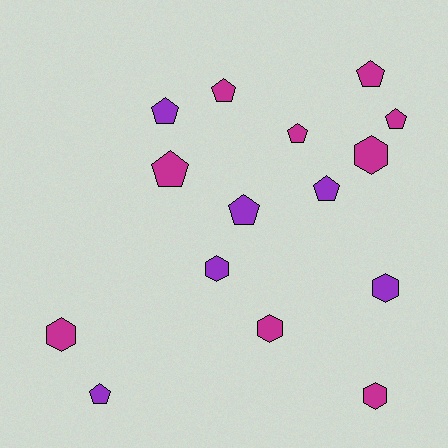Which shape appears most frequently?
Pentagon, with 9 objects.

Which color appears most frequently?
Magenta, with 9 objects.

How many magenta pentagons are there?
There are 5 magenta pentagons.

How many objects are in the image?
There are 15 objects.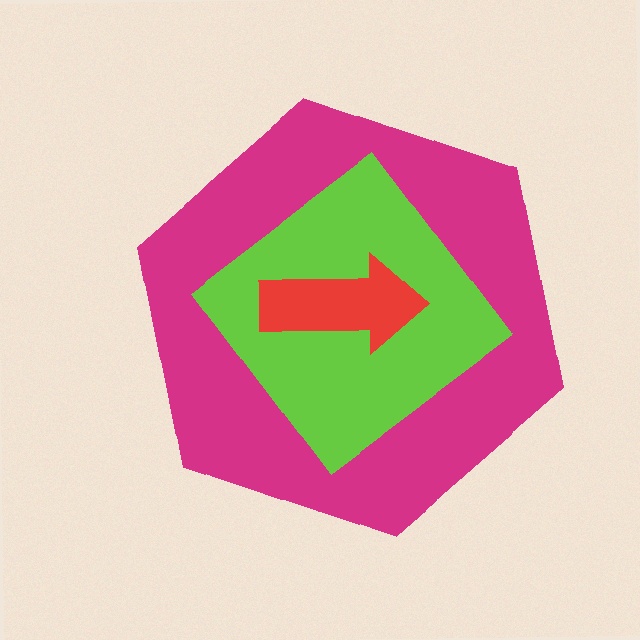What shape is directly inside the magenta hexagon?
The lime diamond.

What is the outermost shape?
The magenta hexagon.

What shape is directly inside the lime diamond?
The red arrow.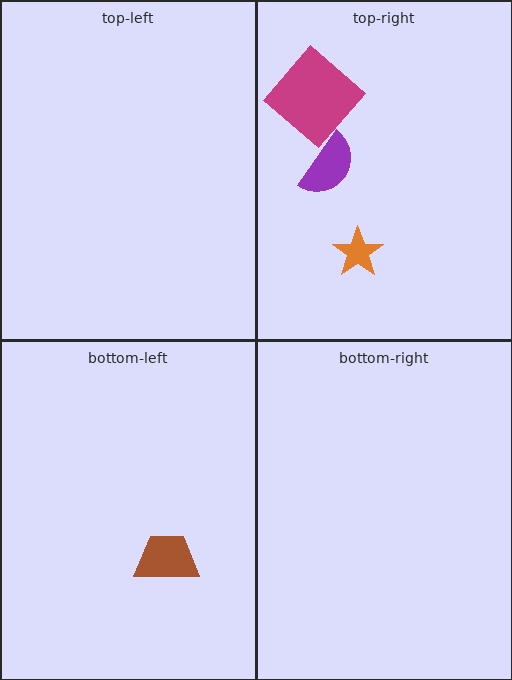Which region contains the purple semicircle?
The top-right region.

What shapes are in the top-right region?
The magenta diamond, the orange star, the purple semicircle.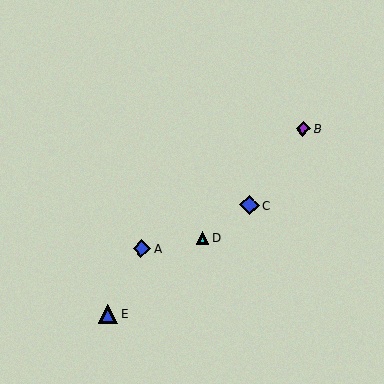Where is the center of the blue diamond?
The center of the blue diamond is at (141, 248).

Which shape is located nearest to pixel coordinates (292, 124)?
The purple diamond (labeled B) at (303, 129) is nearest to that location.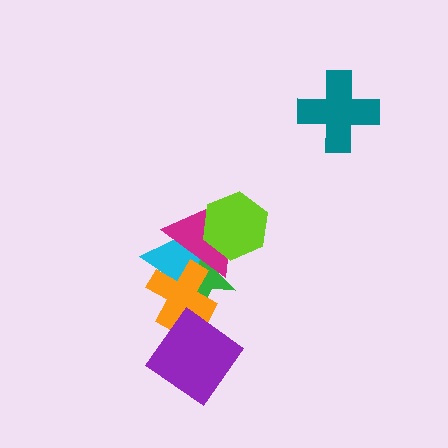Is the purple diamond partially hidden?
No, no other shape covers it.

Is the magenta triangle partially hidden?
Yes, it is partially covered by another shape.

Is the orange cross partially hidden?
Yes, it is partially covered by another shape.